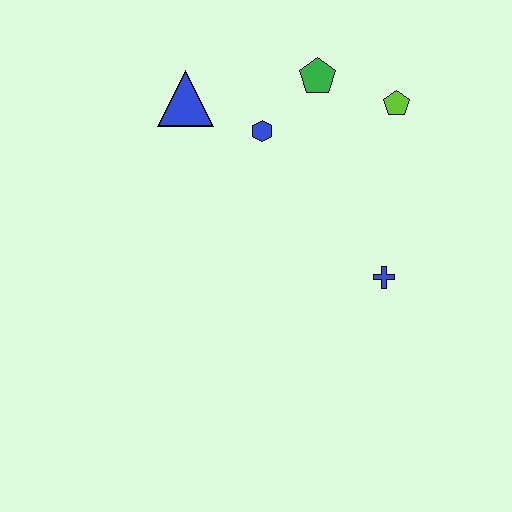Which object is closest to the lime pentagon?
The green pentagon is closest to the lime pentagon.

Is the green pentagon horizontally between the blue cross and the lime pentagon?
No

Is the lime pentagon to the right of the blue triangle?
Yes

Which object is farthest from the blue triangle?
The blue cross is farthest from the blue triangle.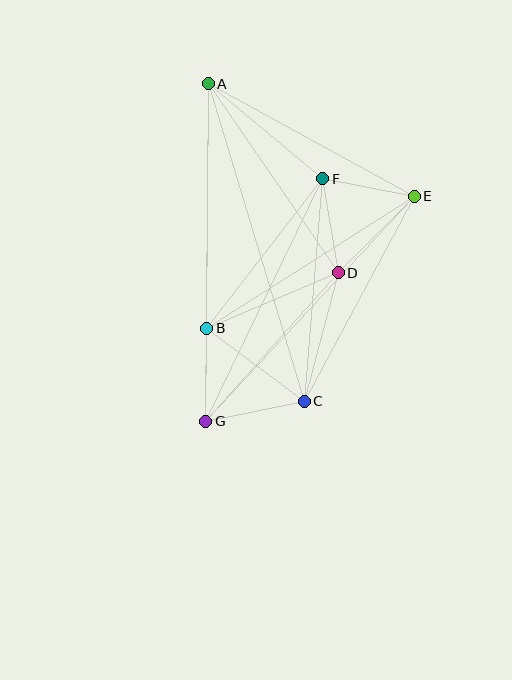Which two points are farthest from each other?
Points A and G are farthest from each other.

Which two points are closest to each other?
Points B and G are closest to each other.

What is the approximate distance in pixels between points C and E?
The distance between C and E is approximately 233 pixels.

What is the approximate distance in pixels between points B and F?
The distance between B and F is approximately 189 pixels.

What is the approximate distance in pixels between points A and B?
The distance between A and B is approximately 245 pixels.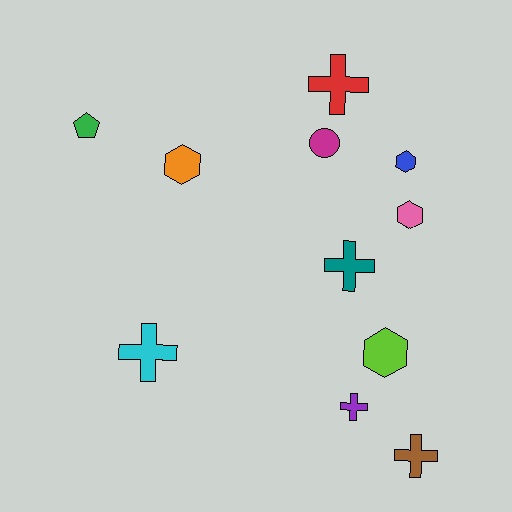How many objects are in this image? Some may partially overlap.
There are 11 objects.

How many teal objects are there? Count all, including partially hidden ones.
There is 1 teal object.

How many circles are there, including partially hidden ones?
There is 1 circle.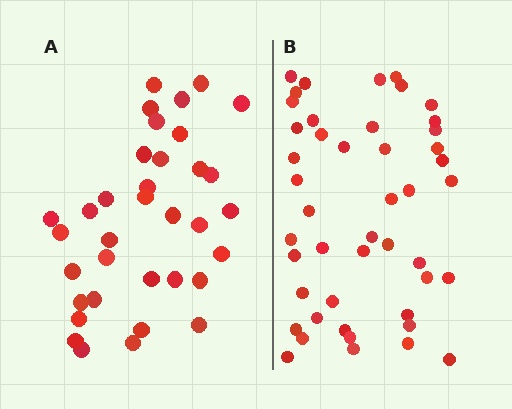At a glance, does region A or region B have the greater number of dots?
Region B (the right region) has more dots.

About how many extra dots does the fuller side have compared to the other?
Region B has roughly 12 or so more dots than region A.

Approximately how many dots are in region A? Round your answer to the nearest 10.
About 40 dots. (The exact count is 35, which rounds to 40.)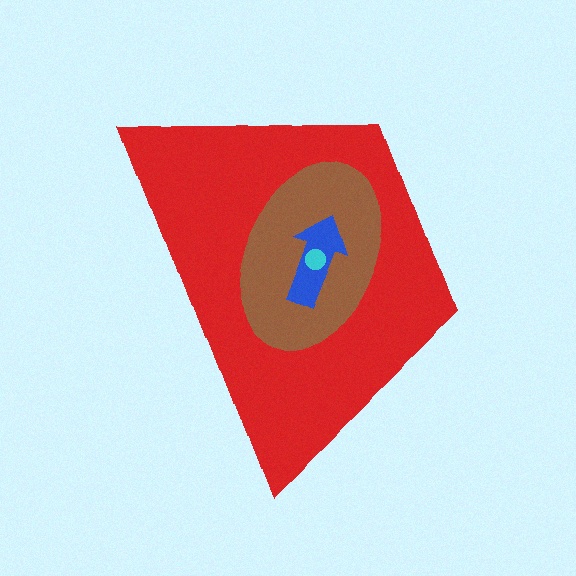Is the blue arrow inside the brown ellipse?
Yes.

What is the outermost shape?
The red trapezoid.